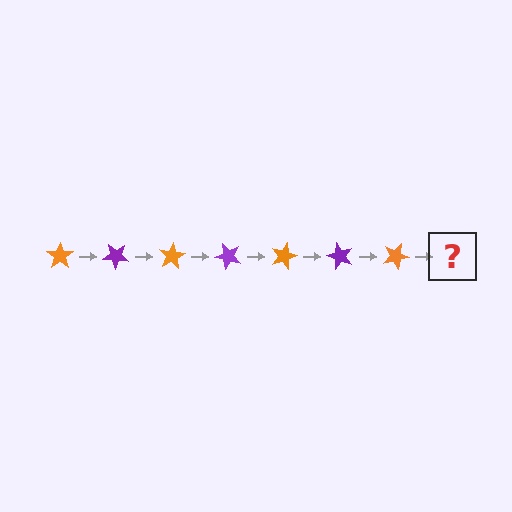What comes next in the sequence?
The next element should be a purple star, rotated 280 degrees from the start.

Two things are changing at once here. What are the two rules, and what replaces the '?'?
The two rules are that it rotates 40 degrees each step and the color cycles through orange and purple. The '?' should be a purple star, rotated 280 degrees from the start.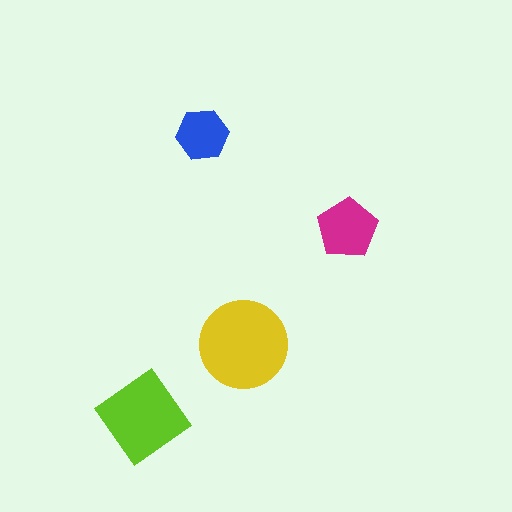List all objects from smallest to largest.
The blue hexagon, the magenta pentagon, the lime diamond, the yellow circle.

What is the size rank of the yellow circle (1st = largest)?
1st.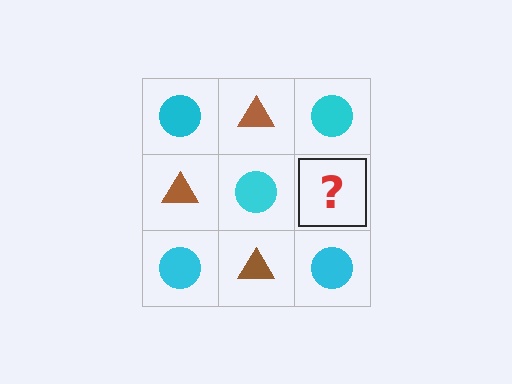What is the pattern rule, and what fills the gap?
The rule is that it alternates cyan circle and brown triangle in a checkerboard pattern. The gap should be filled with a brown triangle.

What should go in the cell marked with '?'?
The missing cell should contain a brown triangle.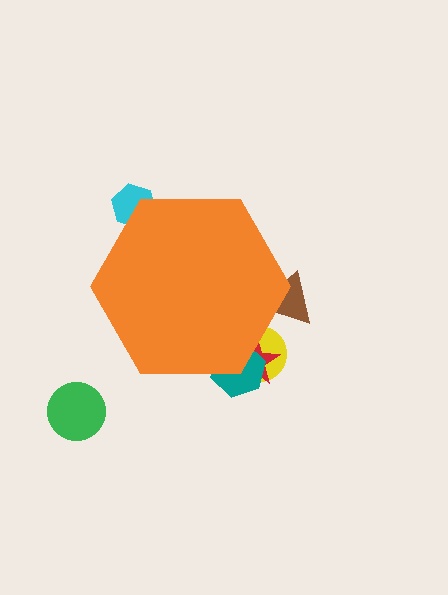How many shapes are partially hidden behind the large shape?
5 shapes are partially hidden.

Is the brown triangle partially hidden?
Yes, the brown triangle is partially hidden behind the orange hexagon.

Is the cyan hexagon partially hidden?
Yes, the cyan hexagon is partially hidden behind the orange hexagon.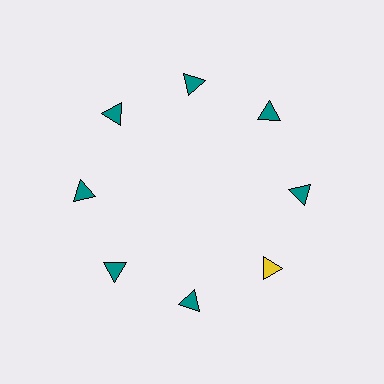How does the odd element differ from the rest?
It has a different color: yellow instead of teal.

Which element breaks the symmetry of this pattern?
The yellow triangle at roughly the 4 o'clock position breaks the symmetry. All other shapes are teal triangles.